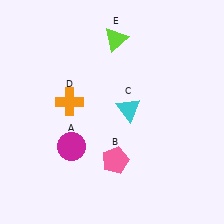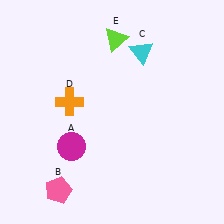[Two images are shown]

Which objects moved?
The objects that moved are: the pink pentagon (B), the cyan triangle (C).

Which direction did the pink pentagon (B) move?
The pink pentagon (B) moved left.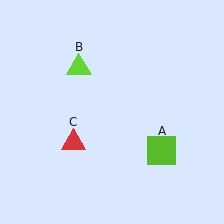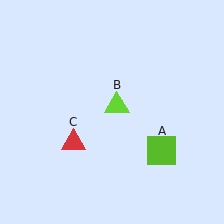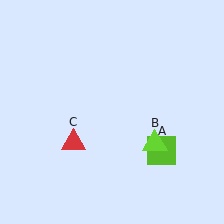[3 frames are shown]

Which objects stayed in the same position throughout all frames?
Lime square (object A) and red triangle (object C) remained stationary.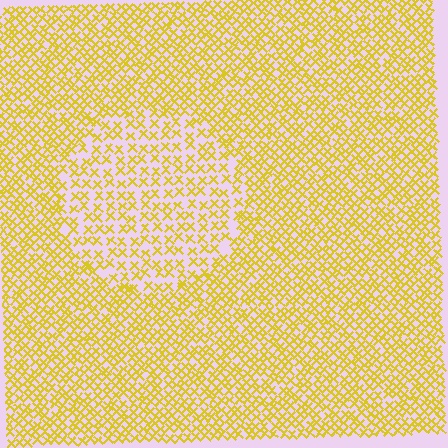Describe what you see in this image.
The image contains small yellow elements arranged at two different densities. A circle-shaped region is visible where the elements are less densely packed than the surrounding area.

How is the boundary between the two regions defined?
The boundary is defined by a change in element density (approximately 1.7x ratio). All elements are the same color, size, and shape.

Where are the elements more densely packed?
The elements are more densely packed outside the circle boundary.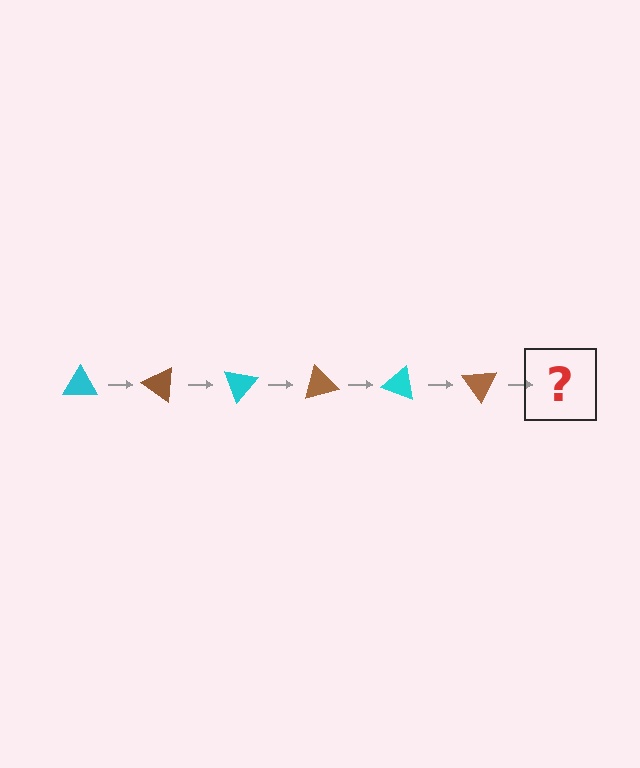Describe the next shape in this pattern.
It should be a cyan triangle, rotated 210 degrees from the start.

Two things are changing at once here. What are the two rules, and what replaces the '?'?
The two rules are that it rotates 35 degrees each step and the color cycles through cyan and brown. The '?' should be a cyan triangle, rotated 210 degrees from the start.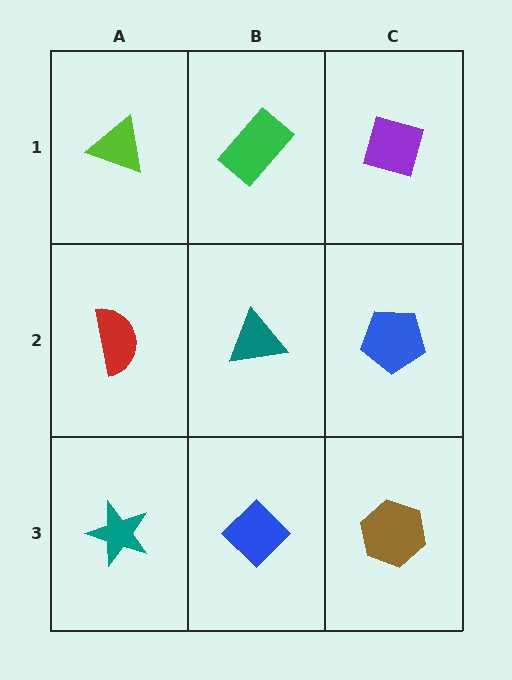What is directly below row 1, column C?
A blue pentagon.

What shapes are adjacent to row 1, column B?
A teal triangle (row 2, column B), a lime triangle (row 1, column A), a purple diamond (row 1, column C).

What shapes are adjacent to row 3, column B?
A teal triangle (row 2, column B), a teal star (row 3, column A), a brown hexagon (row 3, column C).